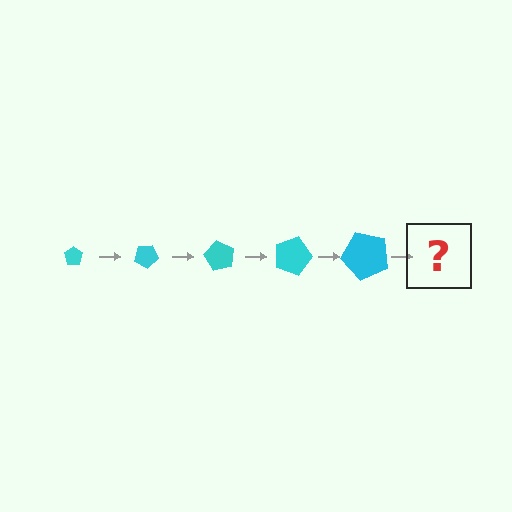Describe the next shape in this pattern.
It should be a pentagon, larger than the previous one and rotated 150 degrees from the start.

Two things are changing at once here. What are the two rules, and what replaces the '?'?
The two rules are that the pentagon grows larger each step and it rotates 30 degrees each step. The '?' should be a pentagon, larger than the previous one and rotated 150 degrees from the start.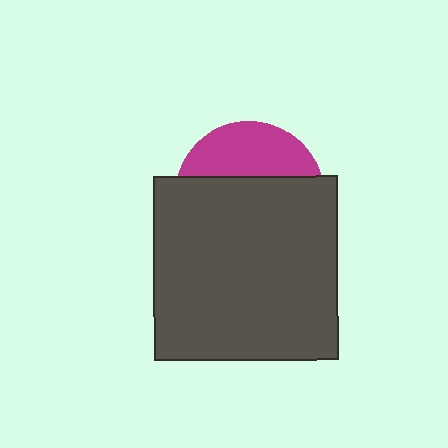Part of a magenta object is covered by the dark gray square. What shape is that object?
It is a circle.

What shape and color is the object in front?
The object in front is a dark gray square.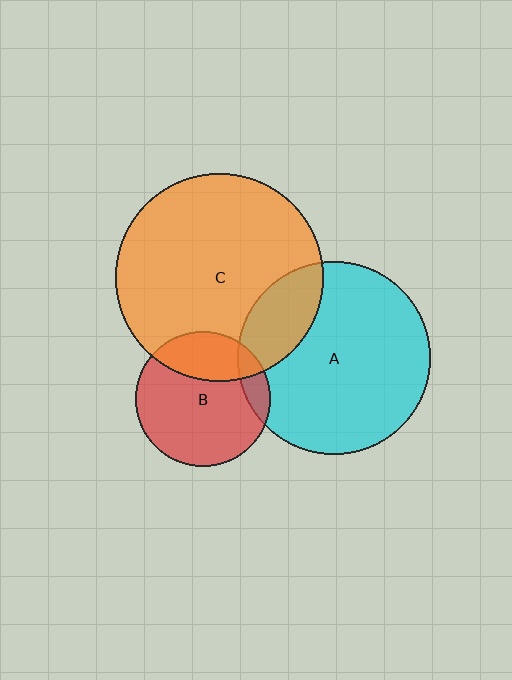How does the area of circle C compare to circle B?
Approximately 2.4 times.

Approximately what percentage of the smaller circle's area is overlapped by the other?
Approximately 10%.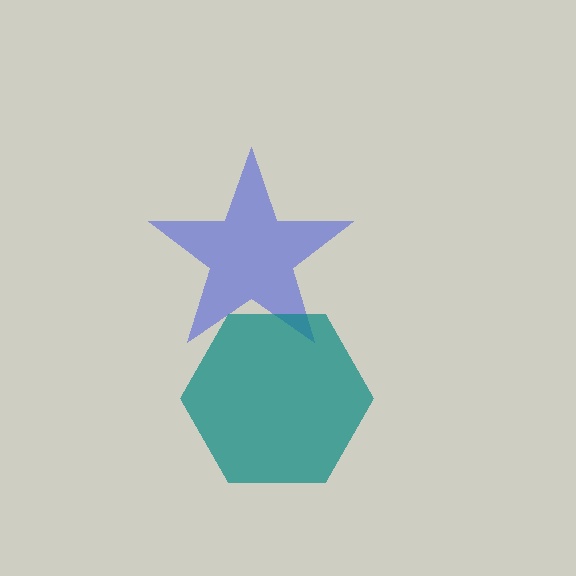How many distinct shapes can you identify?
There are 2 distinct shapes: a blue star, a teal hexagon.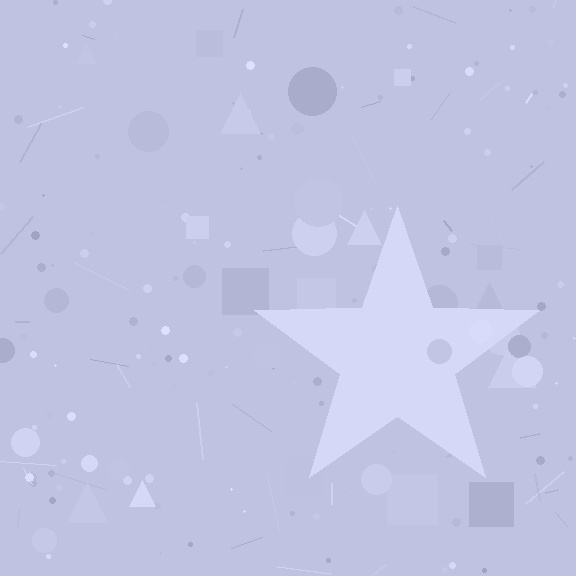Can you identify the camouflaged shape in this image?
The camouflaged shape is a star.